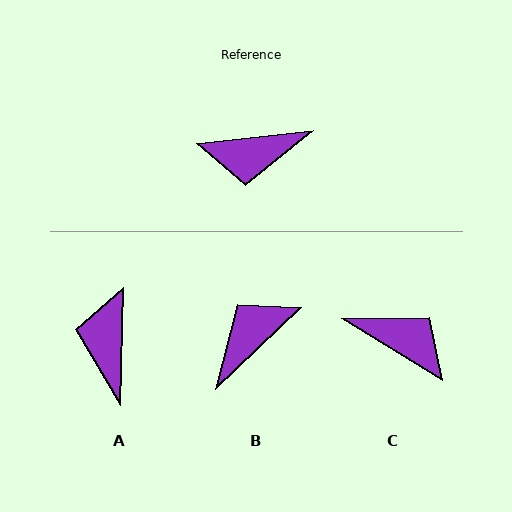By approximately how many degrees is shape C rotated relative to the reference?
Approximately 142 degrees counter-clockwise.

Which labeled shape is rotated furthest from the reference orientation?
B, about 143 degrees away.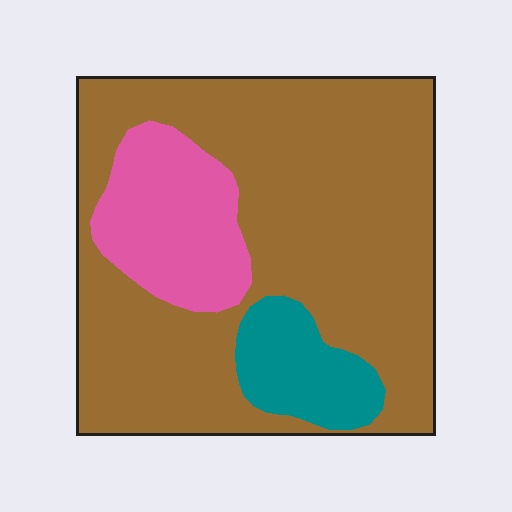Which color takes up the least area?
Teal, at roughly 10%.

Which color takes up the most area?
Brown, at roughly 75%.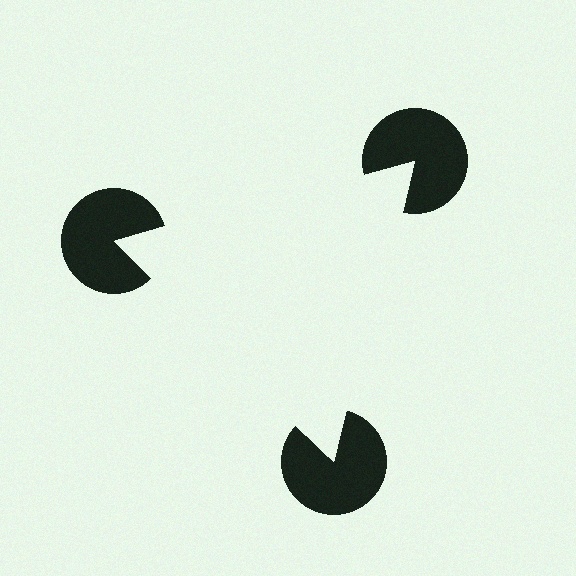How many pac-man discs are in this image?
There are 3 — one at each vertex of the illusory triangle.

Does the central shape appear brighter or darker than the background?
It typically appears slightly brighter than the background, even though no actual brightness change is drawn.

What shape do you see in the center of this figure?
An illusory triangle — its edges are inferred from the aligned wedge cuts in the pac-man discs, not physically drawn.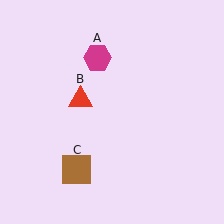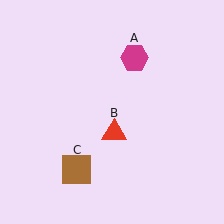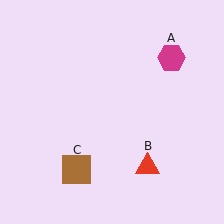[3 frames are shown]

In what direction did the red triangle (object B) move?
The red triangle (object B) moved down and to the right.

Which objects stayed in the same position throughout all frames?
Brown square (object C) remained stationary.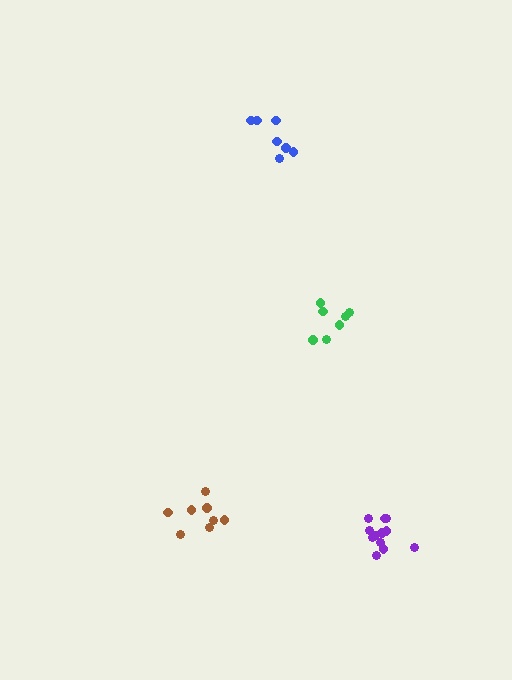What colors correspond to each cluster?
The clusters are colored: green, blue, purple, brown.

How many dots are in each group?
Group 1: 7 dots, Group 2: 7 dots, Group 3: 12 dots, Group 4: 8 dots (34 total).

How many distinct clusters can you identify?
There are 4 distinct clusters.